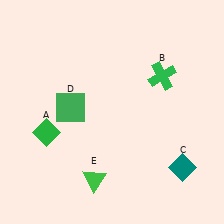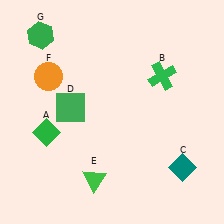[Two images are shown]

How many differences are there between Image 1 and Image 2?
There are 2 differences between the two images.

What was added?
An orange circle (F), a green hexagon (G) were added in Image 2.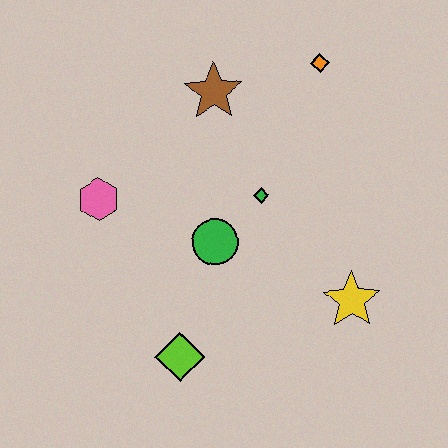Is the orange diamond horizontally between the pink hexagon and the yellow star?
Yes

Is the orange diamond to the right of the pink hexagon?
Yes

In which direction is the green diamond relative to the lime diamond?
The green diamond is above the lime diamond.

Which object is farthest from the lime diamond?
The orange diamond is farthest from the lime diamond.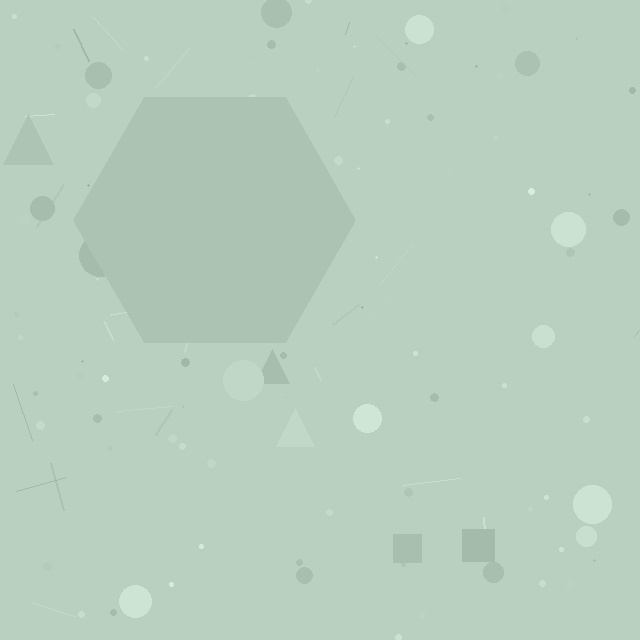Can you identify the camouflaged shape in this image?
The camouflaged shape is a hexagon.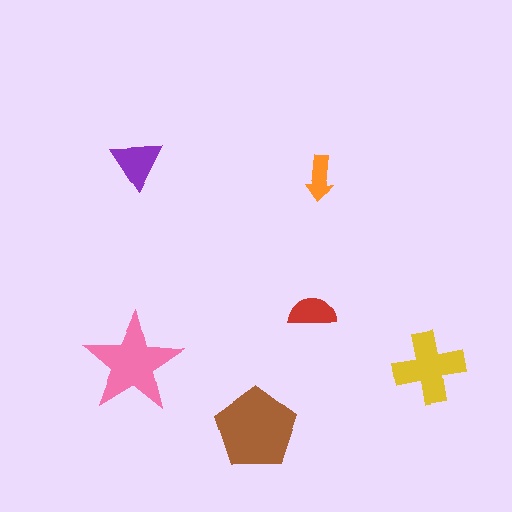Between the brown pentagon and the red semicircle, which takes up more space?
The brown pentagon.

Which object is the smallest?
The orange arrow.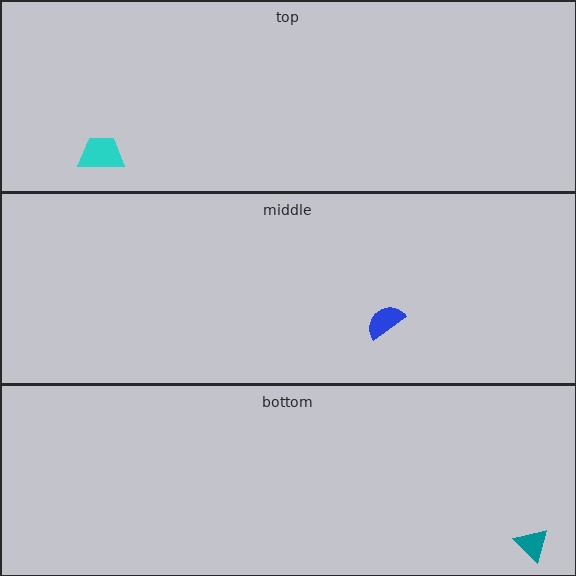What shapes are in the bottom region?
The teal triangle.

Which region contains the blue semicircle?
The middle region.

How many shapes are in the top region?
1.